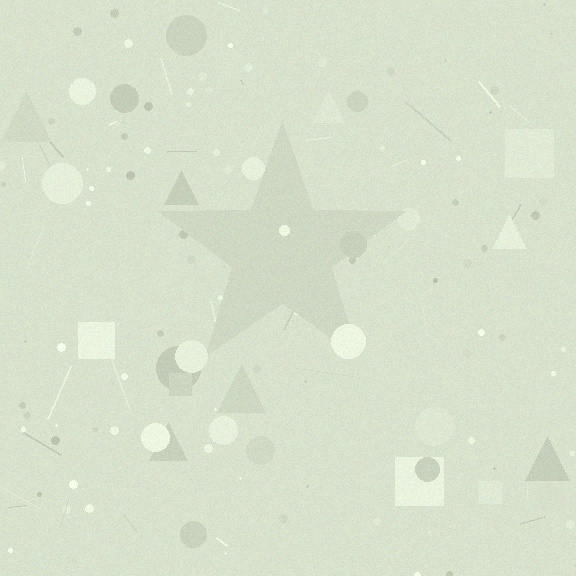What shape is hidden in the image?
A star is hidden in the image.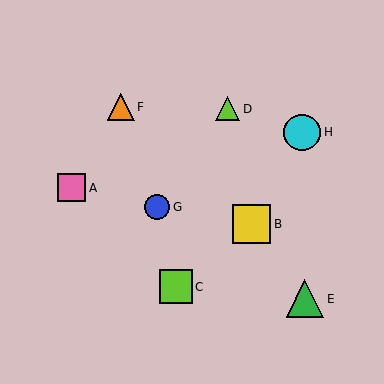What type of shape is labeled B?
Shape B is a yellow square.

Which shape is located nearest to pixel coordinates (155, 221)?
The blue circle (labeled G) at (157, 207) is nearest to that location.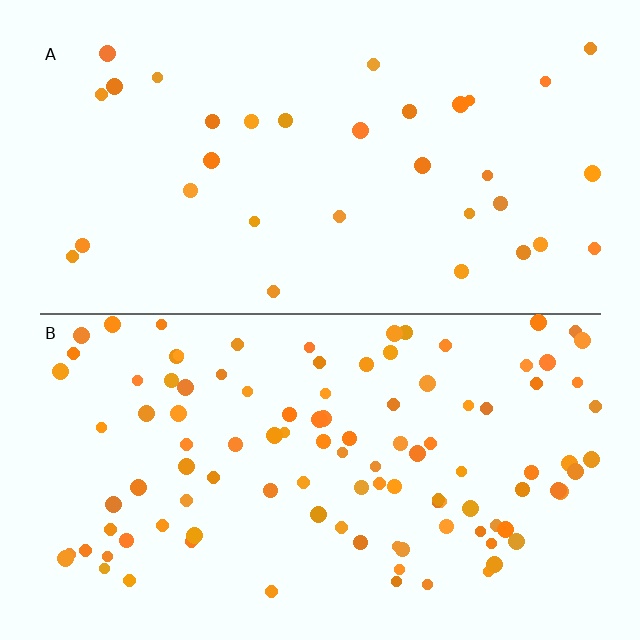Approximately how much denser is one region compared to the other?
Approximately 3.2× — region B over region A.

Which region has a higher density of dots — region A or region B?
B (the bottom).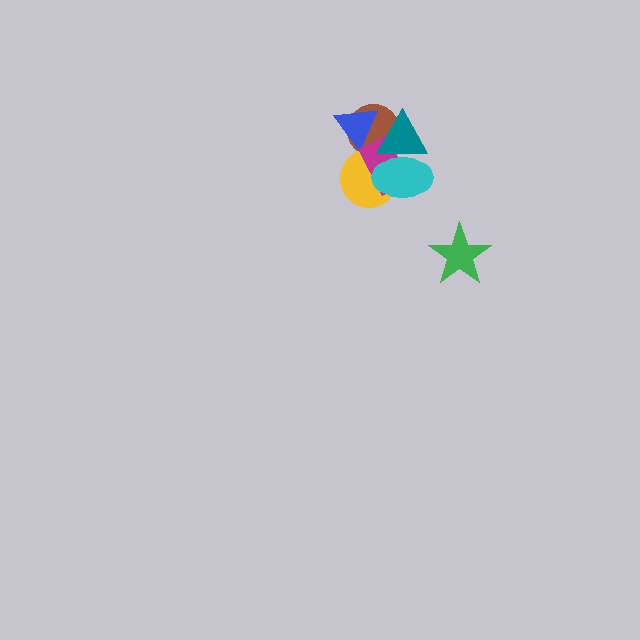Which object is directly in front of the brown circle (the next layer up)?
The blue triangle is directly in front of the brown circle.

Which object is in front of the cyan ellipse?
The teal triangle is in front of the cyan ellipse.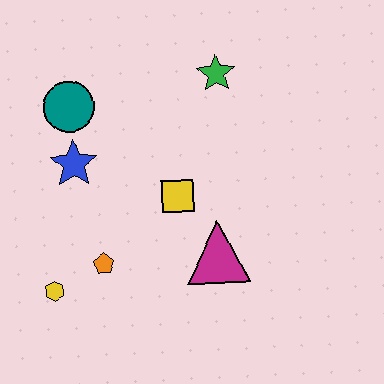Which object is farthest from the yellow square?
The yellow hexagon is farthest from the yellow square.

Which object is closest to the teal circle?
The blue star is closest to the teal circle.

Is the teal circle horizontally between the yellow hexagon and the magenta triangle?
Yes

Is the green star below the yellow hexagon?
No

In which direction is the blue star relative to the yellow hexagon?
The blue star is above the yellow hexagon.